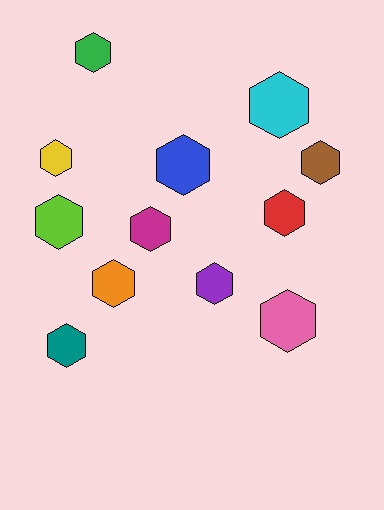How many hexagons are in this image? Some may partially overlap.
There are 12 hexagons.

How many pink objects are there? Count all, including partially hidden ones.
There is 1 pink object.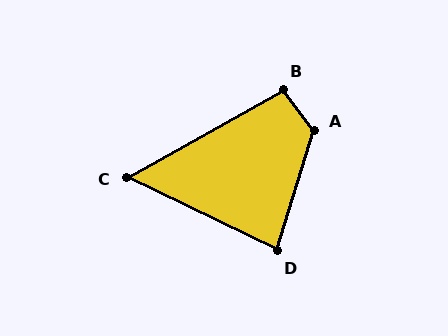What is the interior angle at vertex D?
Approximately 81 degrees (acute).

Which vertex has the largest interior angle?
A, at approximately 125 degrees.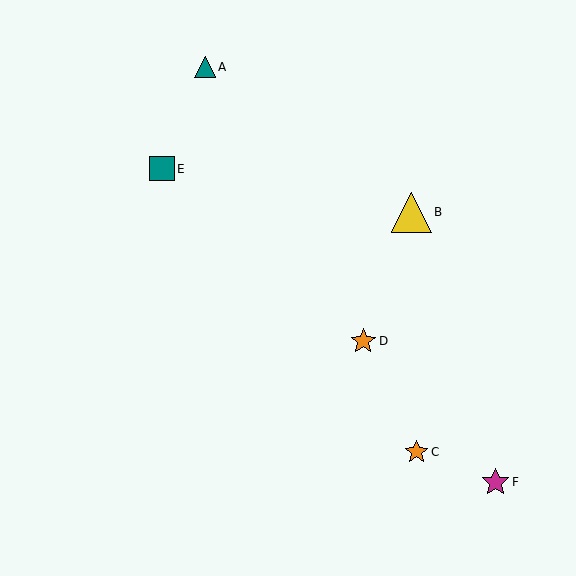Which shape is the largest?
The yellow triangle (labeled B) is the largest.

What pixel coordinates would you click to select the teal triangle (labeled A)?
Click at (205, 67) to select the teal triangle A.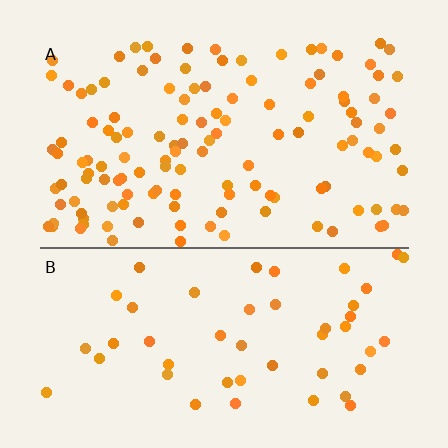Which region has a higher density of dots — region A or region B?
A (the top).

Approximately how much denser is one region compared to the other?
Approximately 2.5× — region A over region B.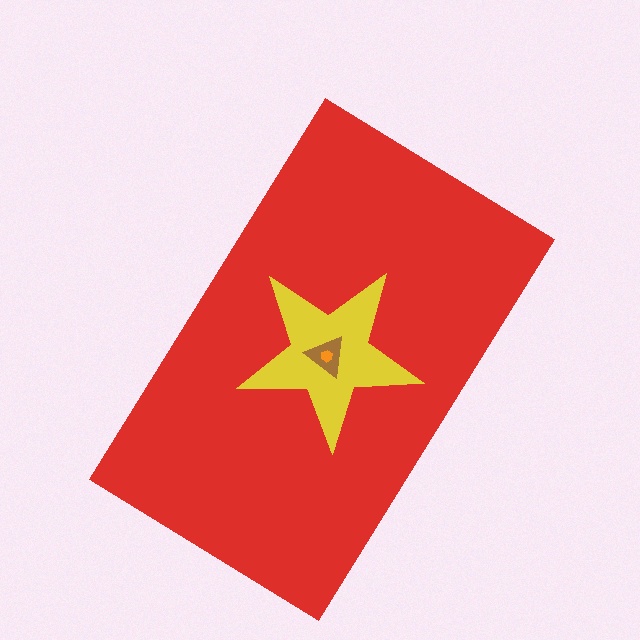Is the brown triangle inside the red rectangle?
Yes.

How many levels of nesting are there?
4.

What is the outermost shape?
The red rectangle.